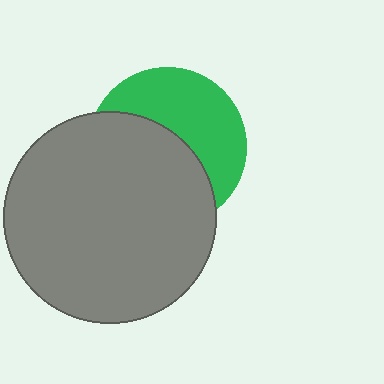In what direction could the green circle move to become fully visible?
The green circle could move toward the upper-right. That would shift it out from behind the gray circle entirely.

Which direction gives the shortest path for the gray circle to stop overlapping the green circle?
Moving toward the lower-left gives the shortest separation.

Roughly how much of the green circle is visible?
About half of it is visible (roughly 46%).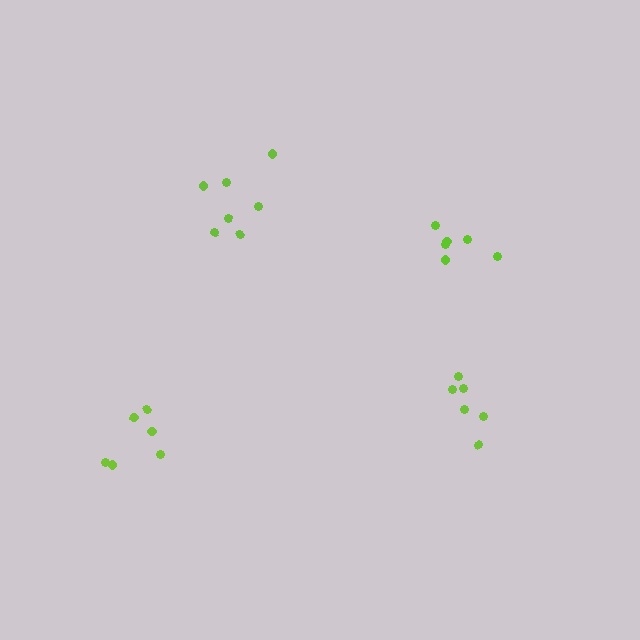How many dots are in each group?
Group 1: 7 dots, Group 2: 6 dots, Group 3: 6 dots, Group 4: 6 dots (25 total).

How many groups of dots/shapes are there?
There are 4 groups.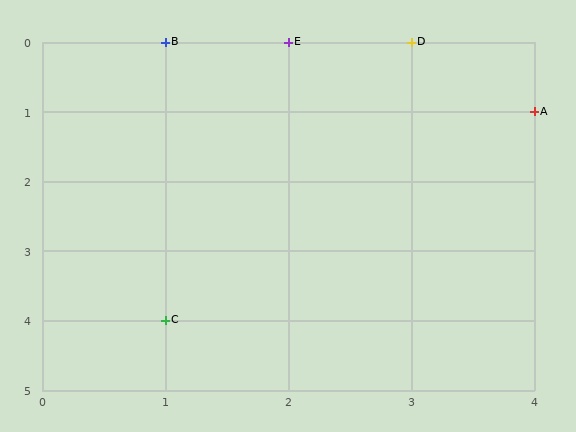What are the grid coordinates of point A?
Point A is at grid coordinates (4, 1).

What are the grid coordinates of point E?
Point E is at grid coordinates (2, 0).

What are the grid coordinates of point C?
Point C is at grid coordinates (1, 4).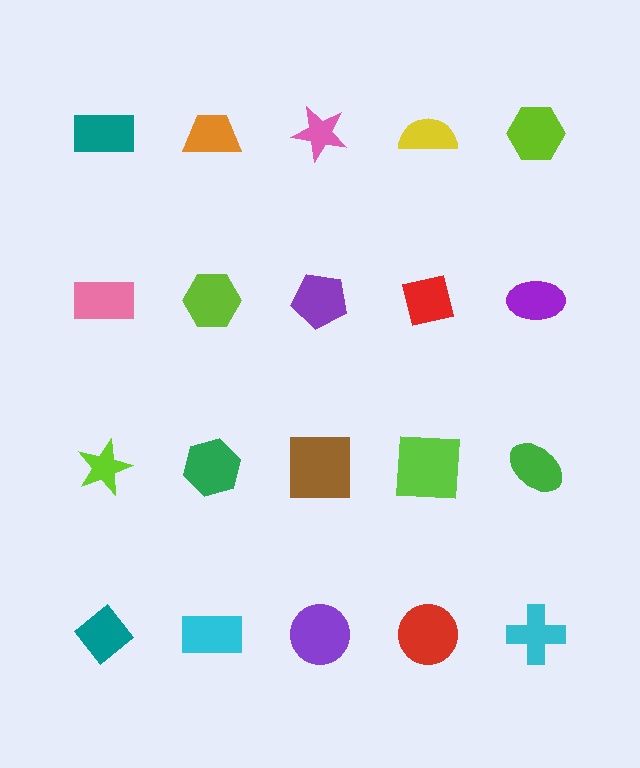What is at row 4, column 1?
A teal diamond.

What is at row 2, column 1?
A pink rectangle.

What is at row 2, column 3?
A purple pentagon.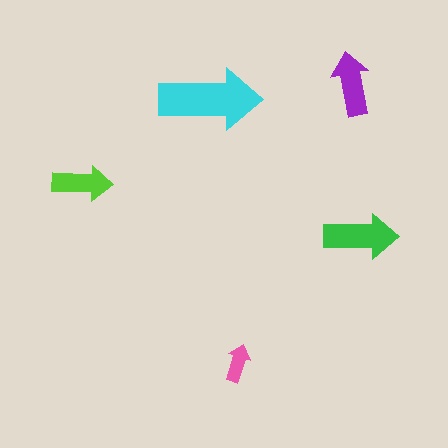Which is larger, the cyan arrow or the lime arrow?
The cyan one.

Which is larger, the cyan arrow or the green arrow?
The cyan one.